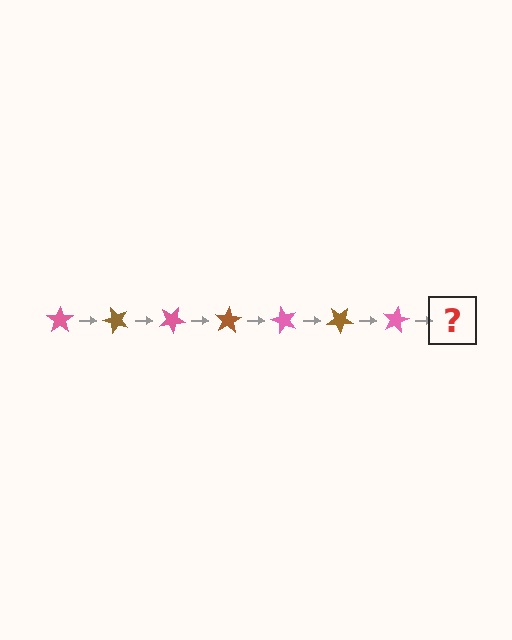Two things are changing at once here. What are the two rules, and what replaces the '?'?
The two rules are that it rotates 50 degrees each step and the color cycles through pink and brown. The '?' should be a brown star, rotated 350 degrees from the start.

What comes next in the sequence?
The next element should be a brown star, rotated 350 degrees from the start.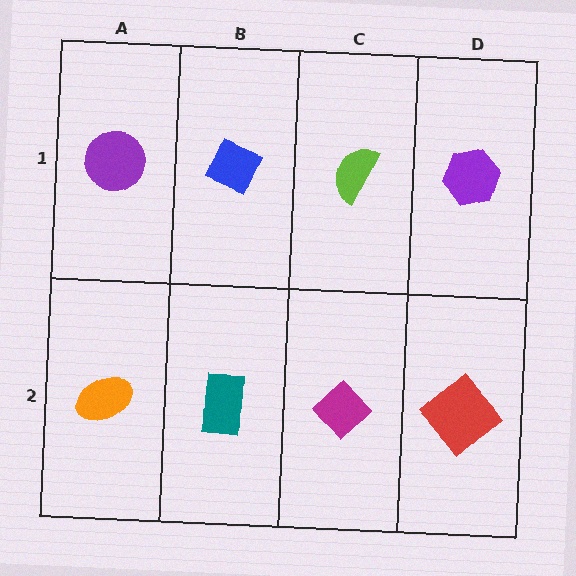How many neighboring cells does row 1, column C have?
3.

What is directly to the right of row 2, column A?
A teal rectangle.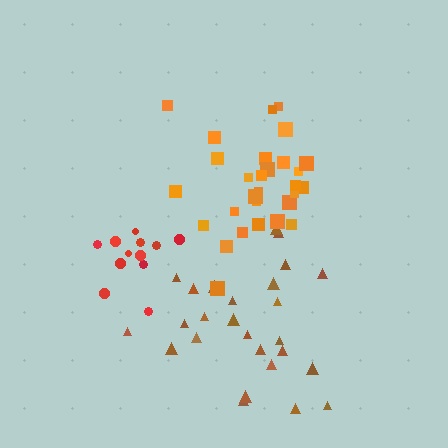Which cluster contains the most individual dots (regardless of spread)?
Orange (29).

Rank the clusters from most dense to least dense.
red, orange, brown.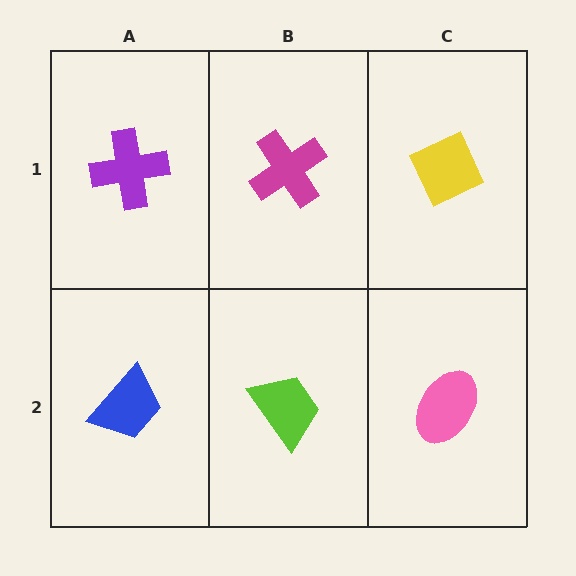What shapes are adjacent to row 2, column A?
A purple cross (row 1, column A), a lime trapezoid (row 2, column B).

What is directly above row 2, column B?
A magenta cross.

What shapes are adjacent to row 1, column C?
A pink ellipse (row 2, column C), a magenta cross (row 1, column B).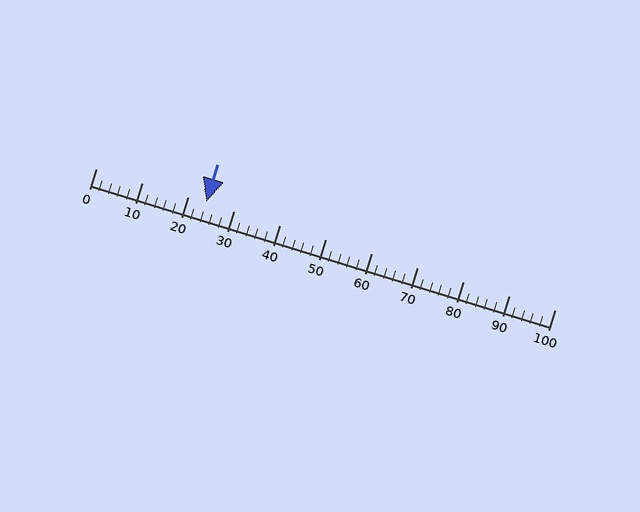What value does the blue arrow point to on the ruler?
The blue arrow points to approximately 24.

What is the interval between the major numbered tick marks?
The major tick marks are spaced 10 units apart.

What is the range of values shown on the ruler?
The ruler shows values from 0 to 100.